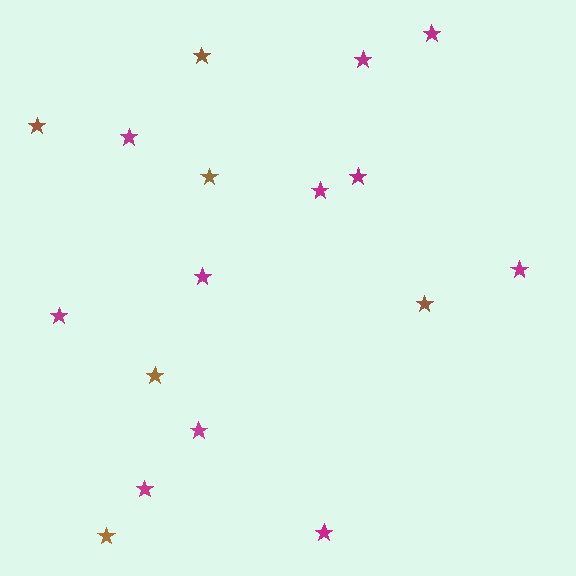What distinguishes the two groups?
There are 2 groups: one group of magenta stars (11) and one group of brown stars (6).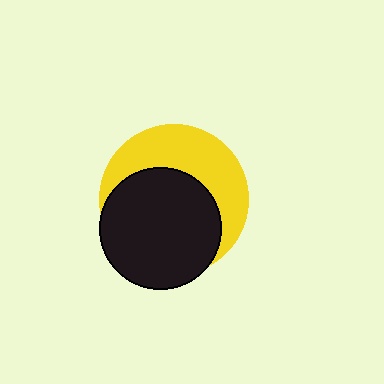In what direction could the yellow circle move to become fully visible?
The yellow circle could move toward the upper-right. That would shift it out from behind the black circle entirely.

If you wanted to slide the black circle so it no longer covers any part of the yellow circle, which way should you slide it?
Slide it toward the lower-left — that is the most direct way to separate the two shapes.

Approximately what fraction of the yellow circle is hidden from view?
Roughly 57% of the yellow circle is hidden behind the black circle.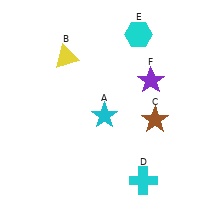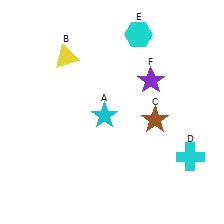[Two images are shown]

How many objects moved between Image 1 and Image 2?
1 object moved between the two images.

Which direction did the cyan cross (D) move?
The cyan cross (D) moved right.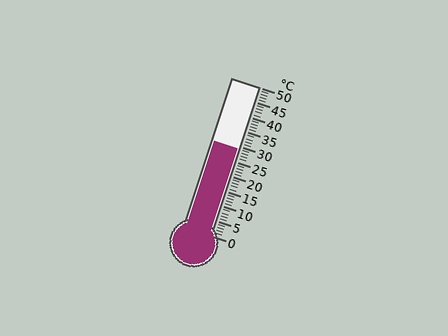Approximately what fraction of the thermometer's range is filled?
The thermometer is filled to approximately 60% of its range.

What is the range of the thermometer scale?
The thermometer scale ranges from 0°C to 50°C.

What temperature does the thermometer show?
The thermometer shows approximately 29°C.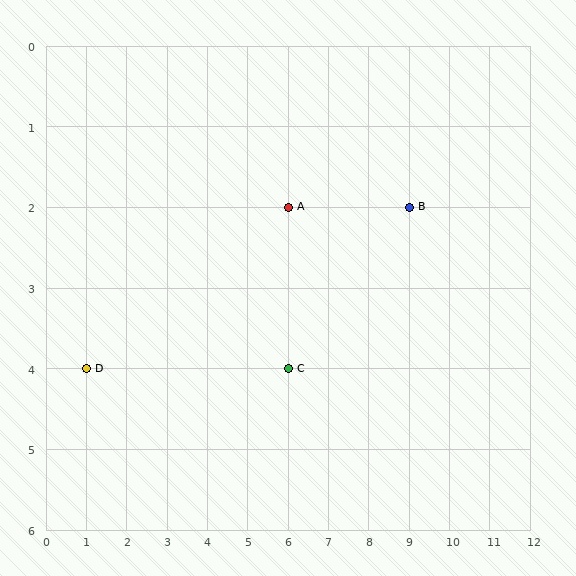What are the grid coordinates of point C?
Point C is at grid coordinates (6, 4).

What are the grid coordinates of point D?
Point D is at grid coordinates (1, 4).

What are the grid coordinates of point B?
Point B is at grid coordinates (9, 2).